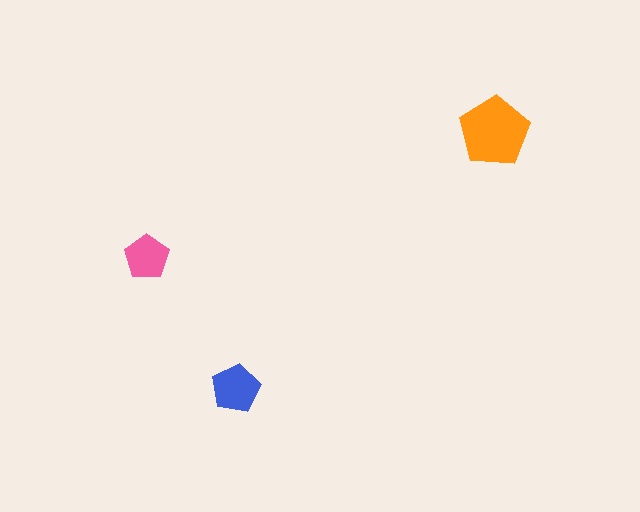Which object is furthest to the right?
The orange pentagon is rightmost.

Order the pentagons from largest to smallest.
the orange one, the blue one, the pink one.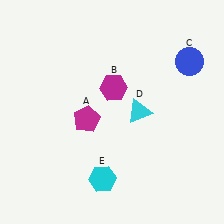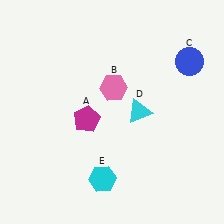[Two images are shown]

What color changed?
The hexagon (B) changed from magenta in Image 1 to pink in Image 2.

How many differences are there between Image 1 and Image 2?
There is 1 difference between the two images.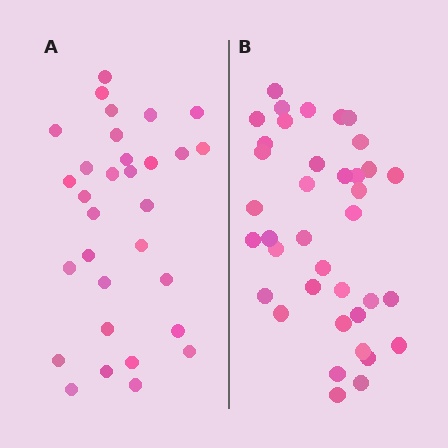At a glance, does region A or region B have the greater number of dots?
Region B (the right region) has more dots.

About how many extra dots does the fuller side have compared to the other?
Region B has roughly 8 or so more dots than region A.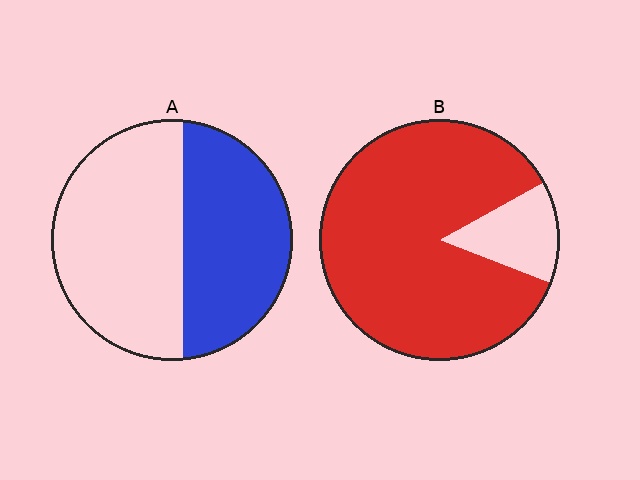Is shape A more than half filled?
No.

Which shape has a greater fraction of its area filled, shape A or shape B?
Shape B.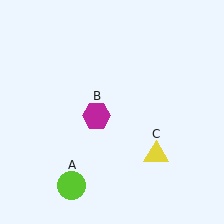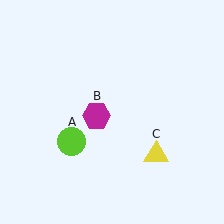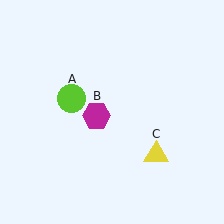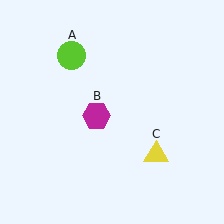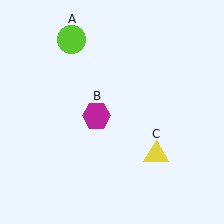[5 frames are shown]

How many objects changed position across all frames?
1 object changed position: lime circle (object A).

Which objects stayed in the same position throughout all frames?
Magenta hexagon (object B) and yellow triangle (object C) remained stationary.